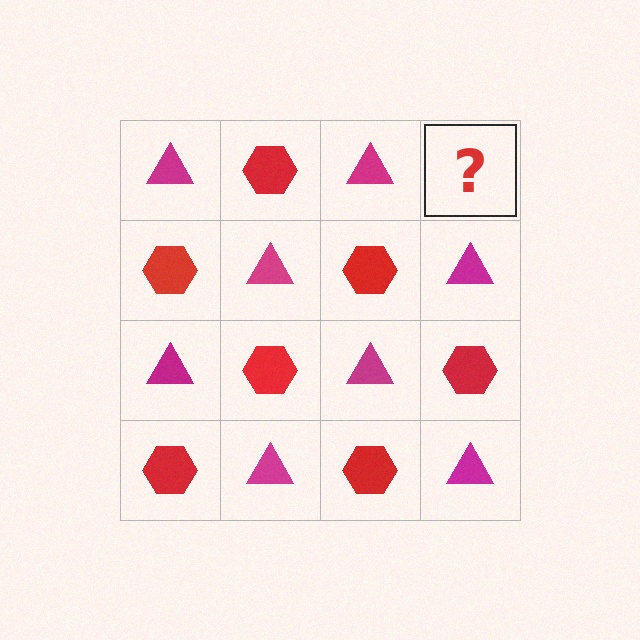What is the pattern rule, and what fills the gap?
The rule is that it alternates magenta triangle and red hexagon in a checkerboard pattern. The gap should be filled with a red hexagon.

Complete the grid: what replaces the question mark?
The question mark should be replaced with a red hexagon.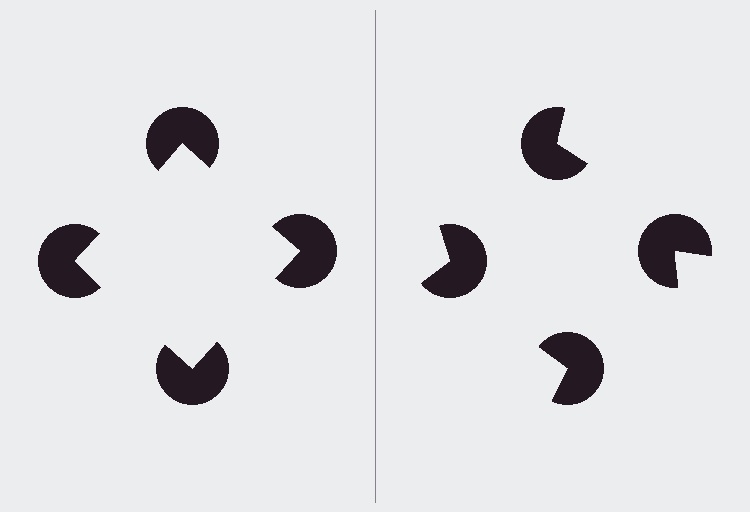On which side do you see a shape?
An illusory square appears on the left side. On the right side the wedge cuts are rotated, so no coherent shape forms.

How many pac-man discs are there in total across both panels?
8 — 4 on each side.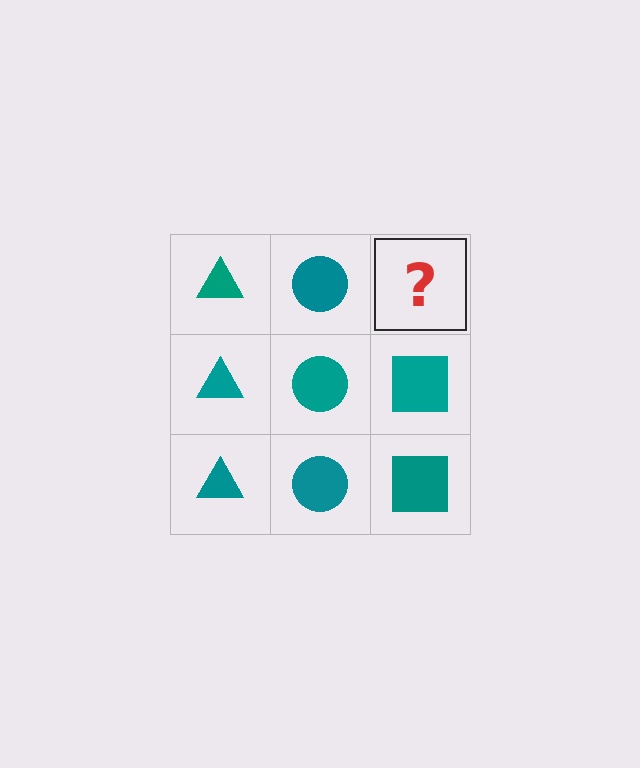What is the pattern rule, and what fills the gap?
The rule is that each column has a consistent shape. The gap should be filled with a teal square.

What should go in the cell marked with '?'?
The missing cell should contain a teal square.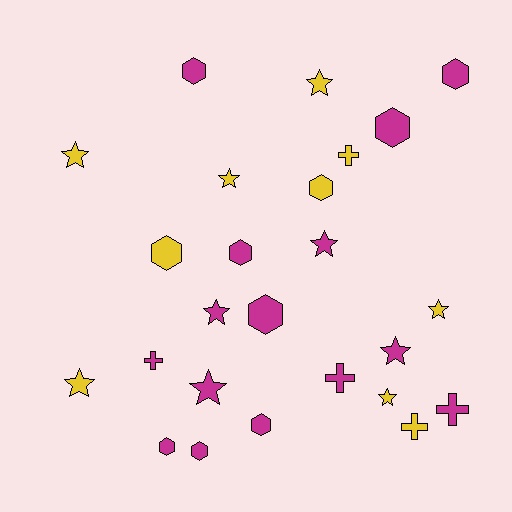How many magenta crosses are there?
There are 3 magenta crosses.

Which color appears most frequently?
Magenta, with 15 objects.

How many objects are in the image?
There are 25 objects.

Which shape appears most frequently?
Star, with 10 objects.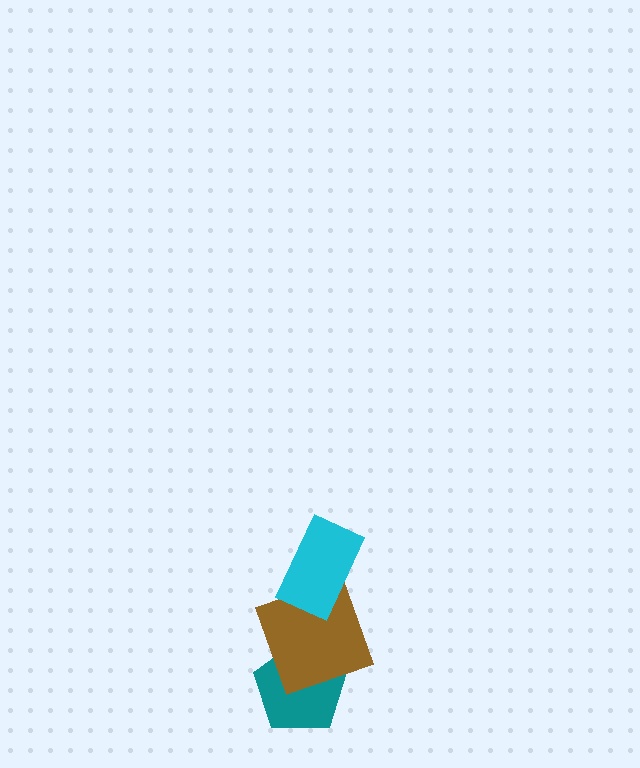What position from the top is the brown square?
The brown square is 2nd from the top.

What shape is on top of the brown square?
The cyan rectangle is on top of the brown square.